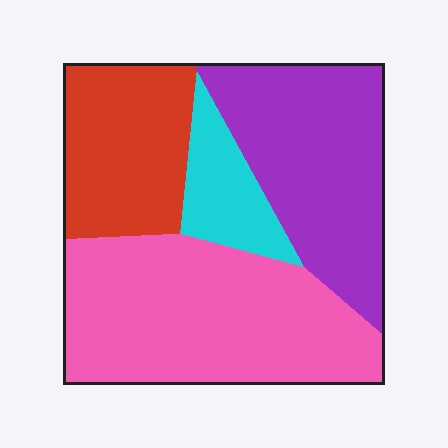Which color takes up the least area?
Cyan, at roughly 10%.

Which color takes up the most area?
Pink, at roughly 40%.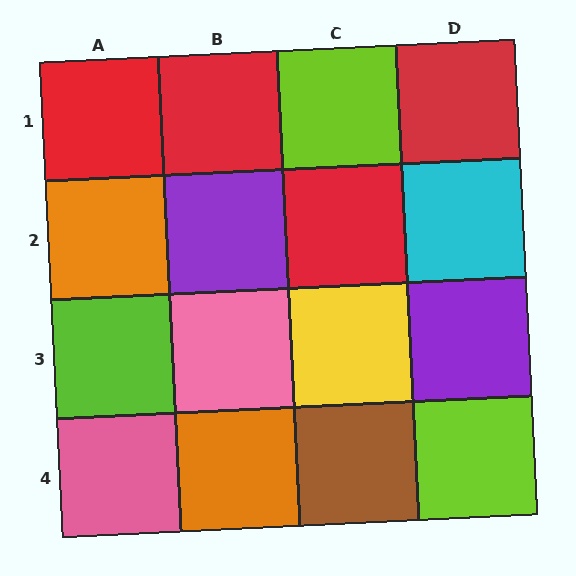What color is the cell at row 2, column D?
Cyan.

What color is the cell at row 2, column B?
Purple.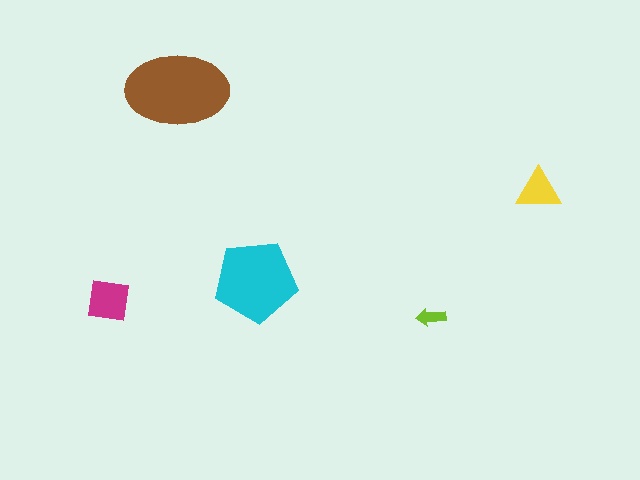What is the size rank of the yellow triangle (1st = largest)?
4th.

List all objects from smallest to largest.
The lime arrow, the yellow triangle, the magenta square, the cyan pentagon, the brown ellipse.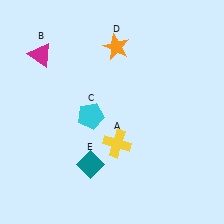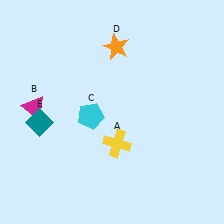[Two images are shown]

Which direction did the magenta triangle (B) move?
The magenta triangle (B) moved down.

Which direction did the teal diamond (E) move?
The teal diamond (E) moved left.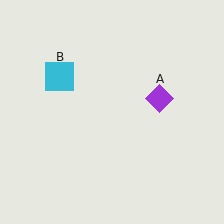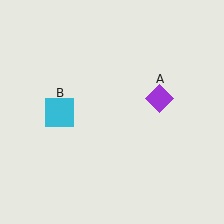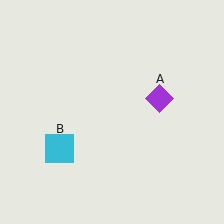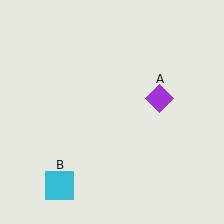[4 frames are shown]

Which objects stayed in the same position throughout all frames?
Purple diamond (object A) remained stationary.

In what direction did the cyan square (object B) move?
The cyan square (object B) moved down.